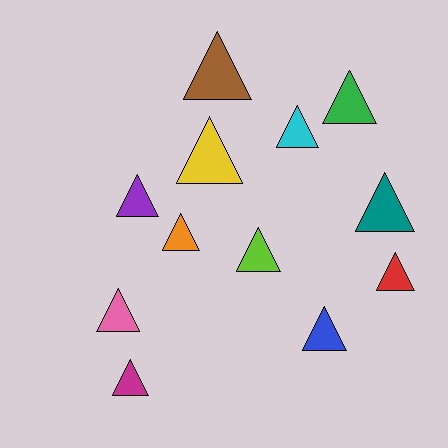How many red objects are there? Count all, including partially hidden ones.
There is 1 red object.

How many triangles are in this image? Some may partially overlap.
There are 12 triangles.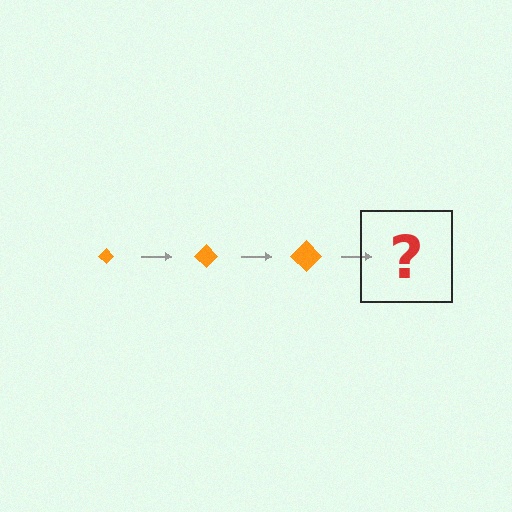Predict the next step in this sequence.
The next step is an orange diamond, larger than the previous one.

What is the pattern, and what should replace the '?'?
The pattern is that the diamond gets progressively larger each step. The '?' should be an orange diamond, larger than the previous one.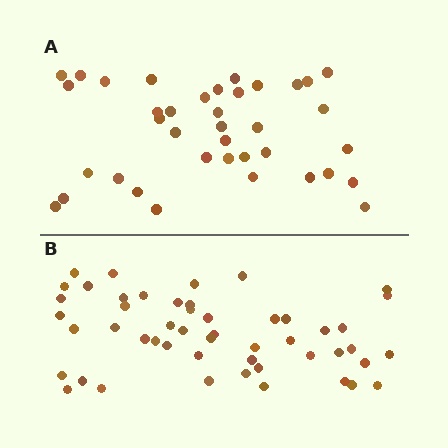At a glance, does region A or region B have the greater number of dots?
Region B (the bottom region) has more dots.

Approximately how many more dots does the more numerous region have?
Region B has roughly 12 or so more dots than region A.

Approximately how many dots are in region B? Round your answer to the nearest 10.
About 50 dots.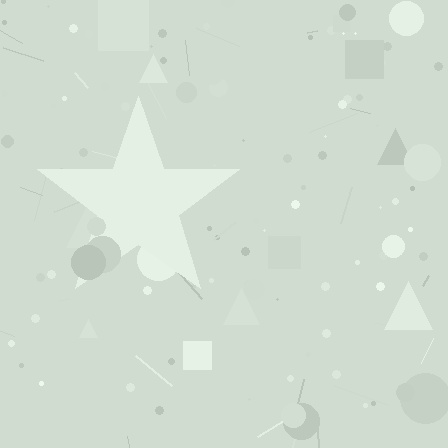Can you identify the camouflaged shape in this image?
The camouflaged shape is a star.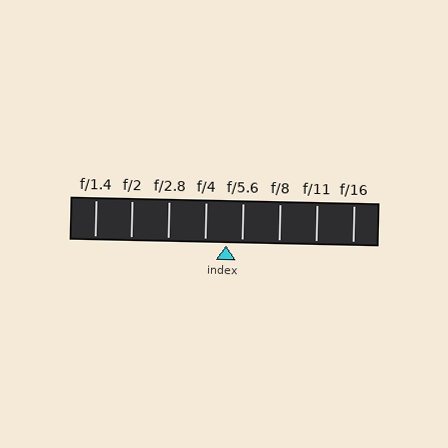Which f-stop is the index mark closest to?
The index mark is closest to f/5.6.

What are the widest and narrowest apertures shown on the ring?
The widest aperture shown is f/1.4 and the narrowest is f/16.